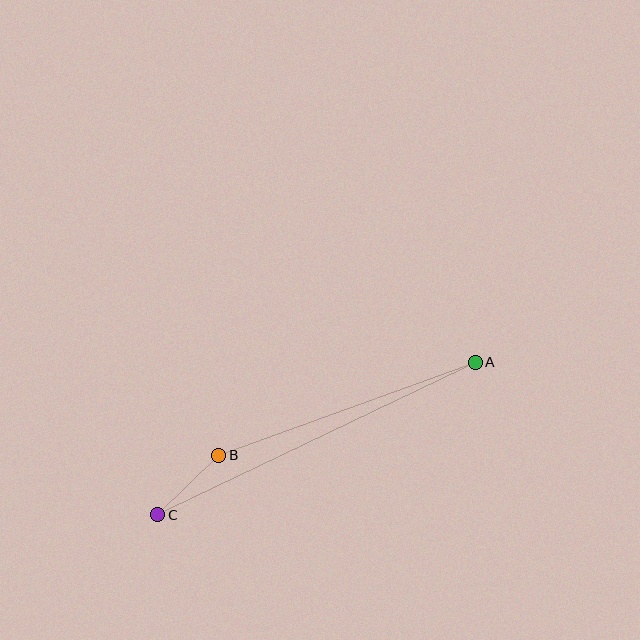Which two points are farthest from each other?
Points A and C are farthest from each other.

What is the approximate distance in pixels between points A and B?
The distance between A and B is approximately 273 pixels.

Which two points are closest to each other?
Points B and C are closest to each other.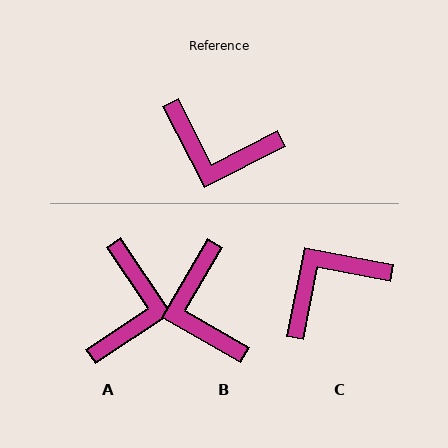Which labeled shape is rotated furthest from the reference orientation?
C, about 128 degrees away.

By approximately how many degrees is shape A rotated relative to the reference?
Approximately 96 degrees counter-clockwise.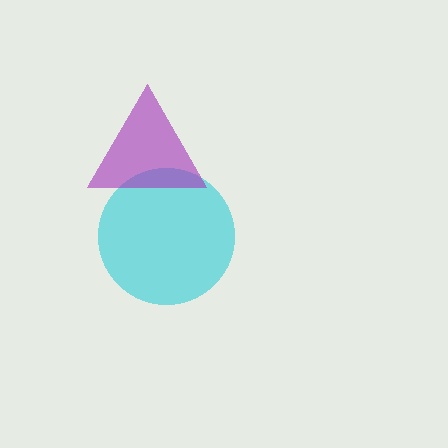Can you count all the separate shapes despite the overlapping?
Yes, there are 2 separate shapes.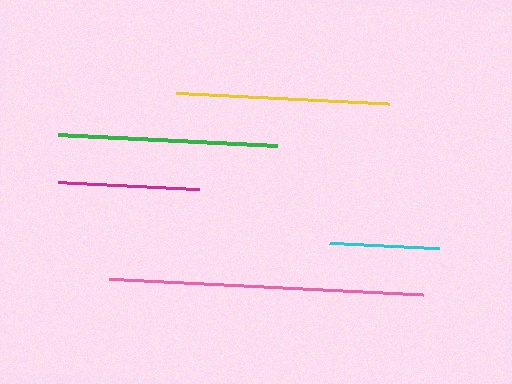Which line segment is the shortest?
The cyan line is the shortest at approximately 111 pixels.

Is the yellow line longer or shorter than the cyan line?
The yellow line is longer than the cyan line.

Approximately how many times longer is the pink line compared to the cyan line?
The pink line is approximately 2.8 times the length of the cyan line.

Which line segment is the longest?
The pink line is the longest at approximately 315 pixels.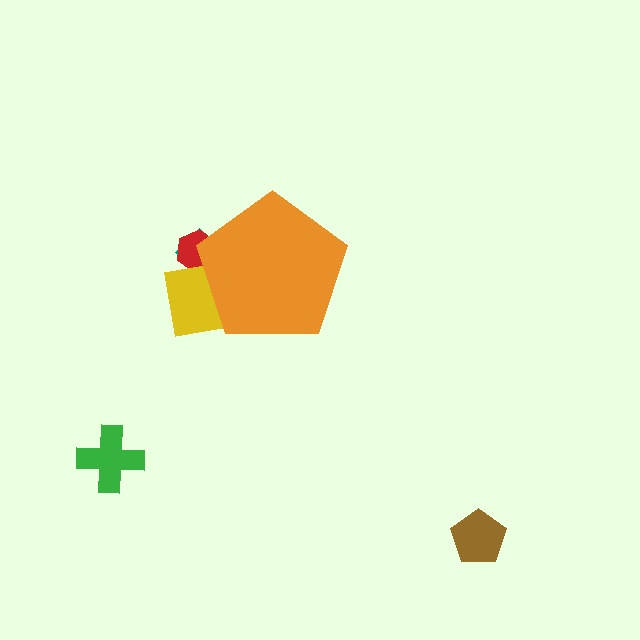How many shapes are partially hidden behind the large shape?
3 shapes are partially hidden.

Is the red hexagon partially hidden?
Yes, the red hexagon is partially hidden behind the orange pentagon.